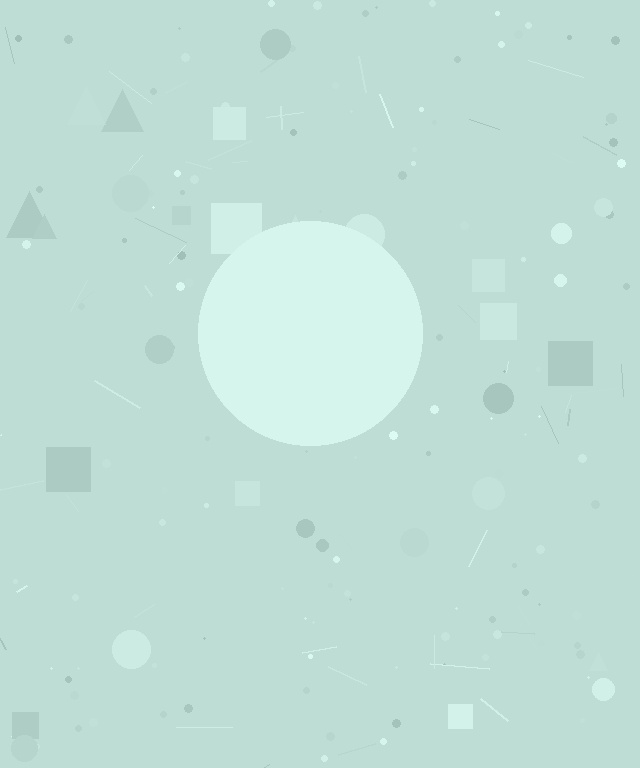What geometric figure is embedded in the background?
A circle is embedded in the background.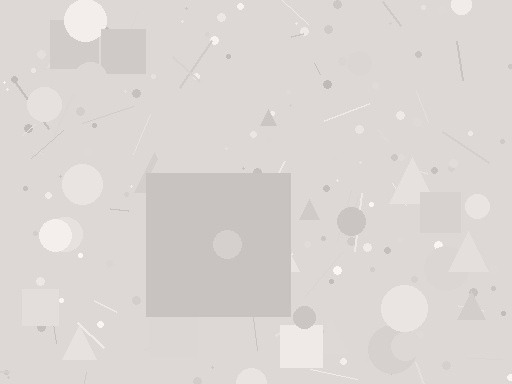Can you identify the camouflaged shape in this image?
The camouflaged shape is a square.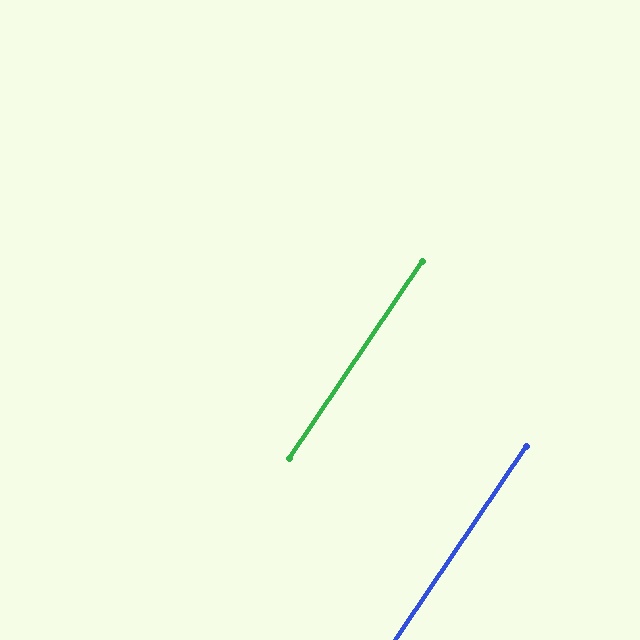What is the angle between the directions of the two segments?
Approximately 0 degrees.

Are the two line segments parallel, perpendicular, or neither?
Parallel — their directions differ by only 0.0°.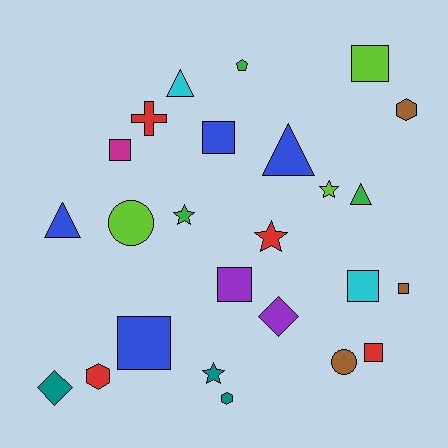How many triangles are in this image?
There are 4 triangles.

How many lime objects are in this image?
There are 3 lime objects.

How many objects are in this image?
There are 25 objects.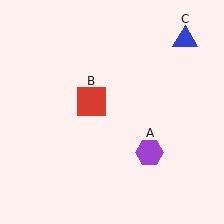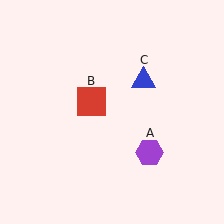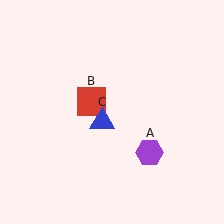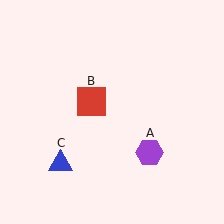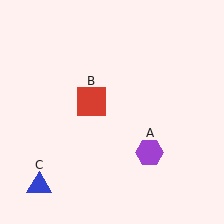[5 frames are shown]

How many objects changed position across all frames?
1 object changed position: blue triangle (object C).